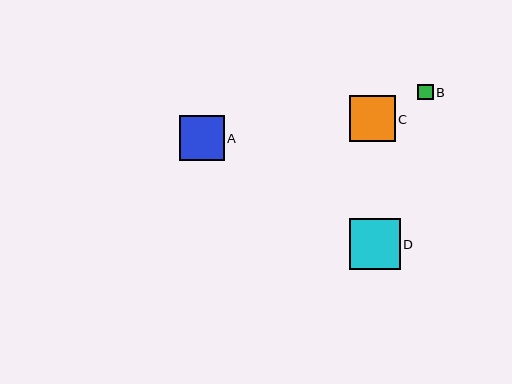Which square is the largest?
Square D is the largest with a size of approximately 51 pixels.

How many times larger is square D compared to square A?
Square D is approximately 1.1 times the size of square A.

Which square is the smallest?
Square B is the smallest with a size of approximately 15 pixels.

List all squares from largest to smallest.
From largest to smallest: D, C, A, B.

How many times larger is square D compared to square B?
Square D is approximately 3.3 times the size of square B.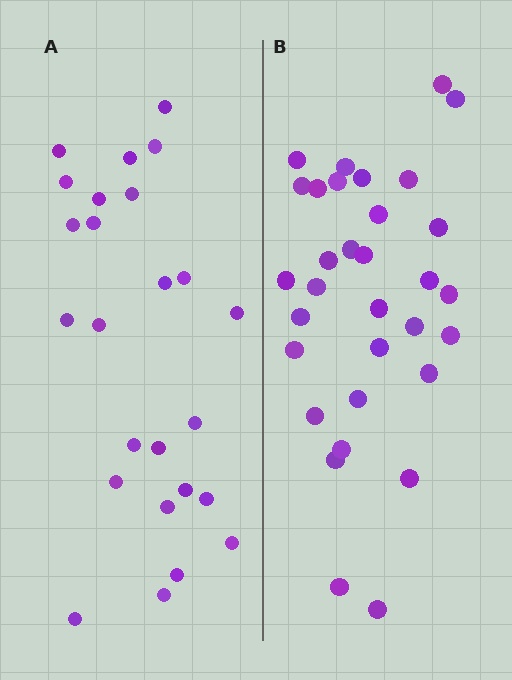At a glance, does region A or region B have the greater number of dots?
Region B (the right region) has more dots.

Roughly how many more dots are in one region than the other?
Region B has roughly 8 or so more dots than region A.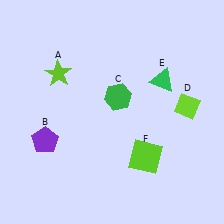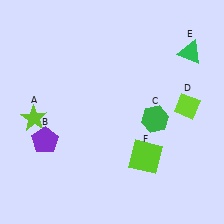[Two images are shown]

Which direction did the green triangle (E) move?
The green triangle (E) moved up.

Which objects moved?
The objects that moved are: the lime star (A), the green hexagon (C), the green triangle (E).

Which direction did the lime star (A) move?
The lime star (A) moved down.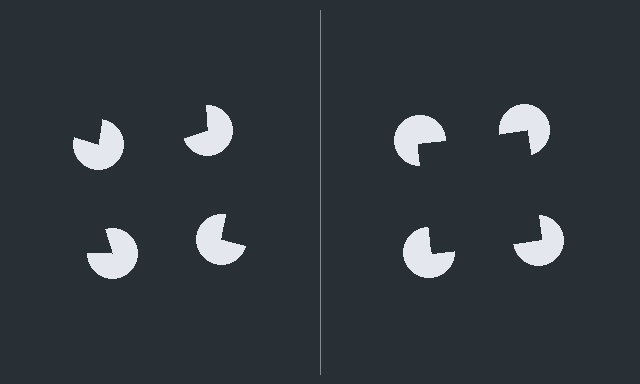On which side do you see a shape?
An illusory square appears on the right side. On the left side the wedge cuts are rotated, so no coherent shape forms.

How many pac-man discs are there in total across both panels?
8 — 4 on each side.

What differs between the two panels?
The pac-man discs are positioned identically on both sides; only the wedge orientations differ. On the right they align to a square; on the left they are misaligned.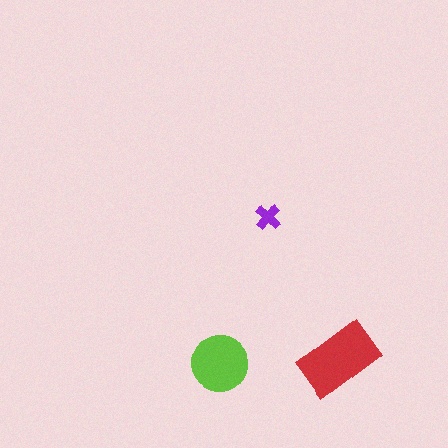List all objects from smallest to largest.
The purple cross, the lime circle, the red rectangle.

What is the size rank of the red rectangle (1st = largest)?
1st.